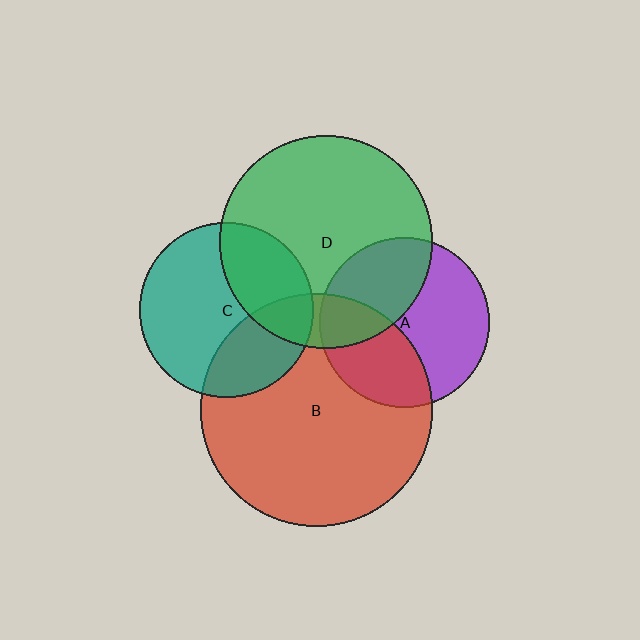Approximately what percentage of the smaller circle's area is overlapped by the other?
Approximately 30%.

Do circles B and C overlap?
Yes.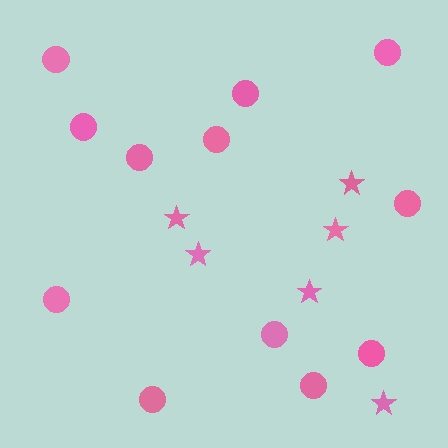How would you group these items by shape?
There are 2 groups: one group of circles (12) and one group of stars (6).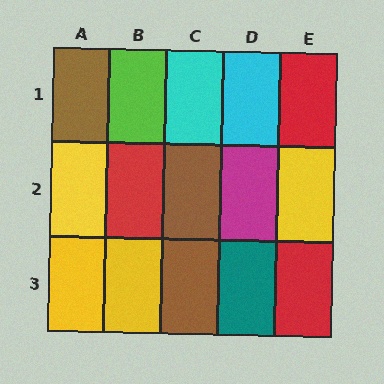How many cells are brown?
3 cells are brown.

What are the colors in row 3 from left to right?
Yellow, yellow, brown, teal, red.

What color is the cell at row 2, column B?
Red.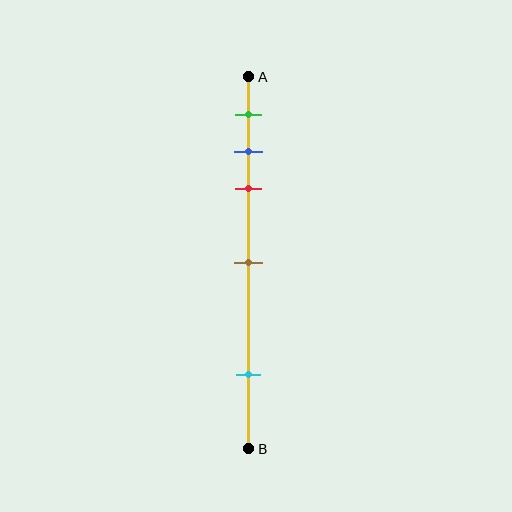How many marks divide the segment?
There are 5 marks dividing the segment.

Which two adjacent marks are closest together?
The blue and red marks are the closest adjacent pair.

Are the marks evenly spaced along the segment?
No, the marks are not evenly spaced.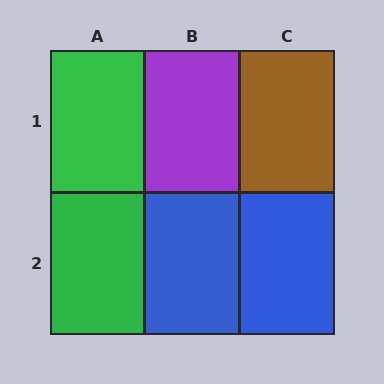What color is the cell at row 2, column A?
Green.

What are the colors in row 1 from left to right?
Green, purple, brown.